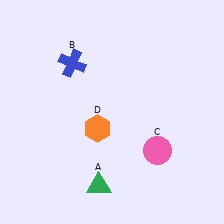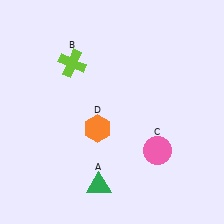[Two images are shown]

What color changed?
The cross (B) changed from blue in Image 1 to lime in Image 2.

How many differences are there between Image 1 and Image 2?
There is 1 difference between the two images.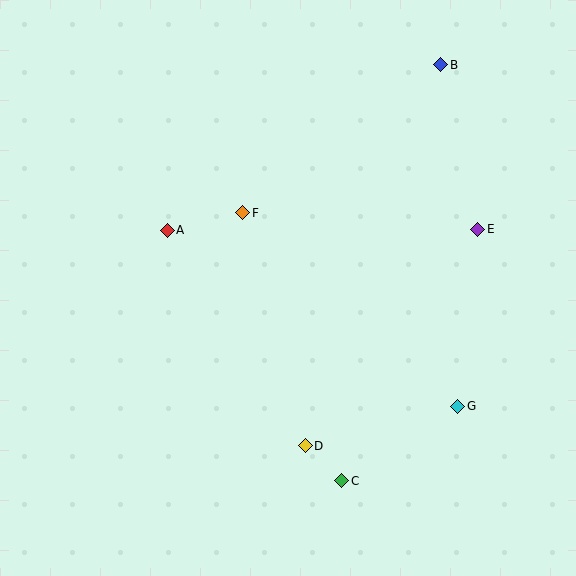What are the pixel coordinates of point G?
Point G is at (458, 406).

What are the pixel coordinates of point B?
Point B is at (441, 65).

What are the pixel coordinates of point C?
Point C is at (342, 481).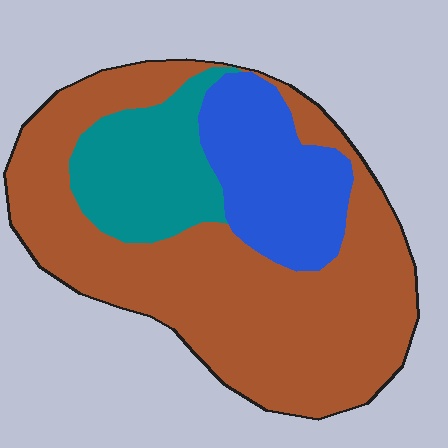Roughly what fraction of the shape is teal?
Teal takes up between a sixth and a third of the shape.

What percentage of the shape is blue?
Blue covers around 20% of the shape.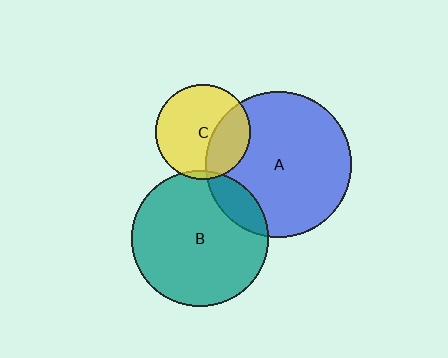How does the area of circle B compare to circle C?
Approximately 2.1 times.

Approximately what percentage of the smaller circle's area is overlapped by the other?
Approximately 5%.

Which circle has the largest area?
Circle A (blue).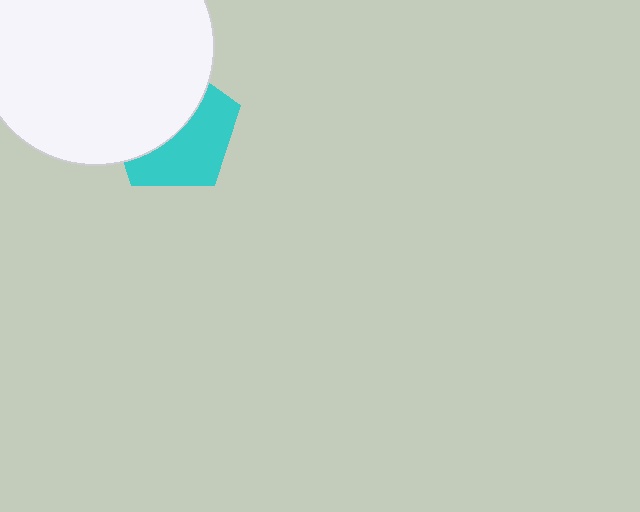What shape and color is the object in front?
The object in front is a white circle.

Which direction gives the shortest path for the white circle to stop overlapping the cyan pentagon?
Moving toward the upper-left gives the shortest separation.